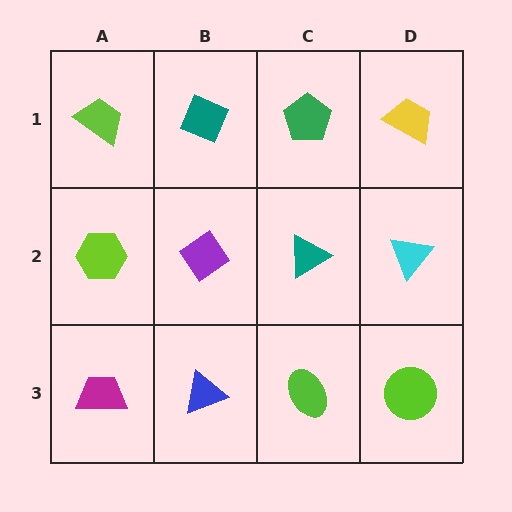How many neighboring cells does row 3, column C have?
3.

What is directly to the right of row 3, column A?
A blue triangle.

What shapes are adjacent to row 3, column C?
A teal triangle (row 2, column C), a blue triangle (row 3, column B), a lime circle (row 3, column D).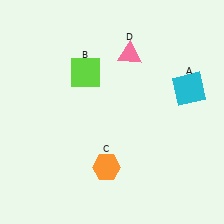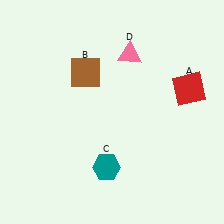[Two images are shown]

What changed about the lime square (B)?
In Image 1, B is lime. In Image 2, it changed to brown.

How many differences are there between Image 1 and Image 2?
There are 3 differences between the two images.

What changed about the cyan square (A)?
In Image 1, A is cyan. In Image 2, it changed to red.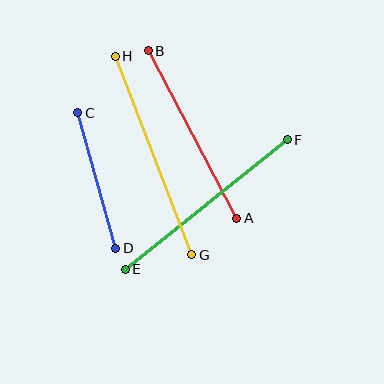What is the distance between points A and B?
The distance is approximately 189 pixels.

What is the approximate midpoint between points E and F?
The midpoint is at approximately (206, 205) pixels.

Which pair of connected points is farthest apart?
Points G and H are farthest apart.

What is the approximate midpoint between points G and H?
The midpoint is at approximately (154, 155) pixels.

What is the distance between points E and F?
The distance is approximately 208 pixels.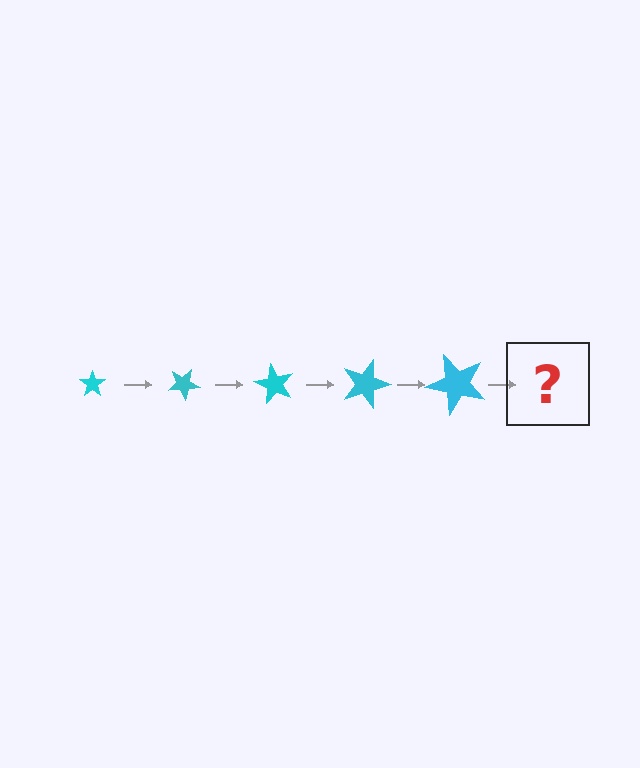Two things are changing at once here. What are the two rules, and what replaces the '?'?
The two rules are that the star grows larger each step and it rotates 30 degrees each step. The '?' should be a star, larger than the previous one and rotated 150 degrees from the start.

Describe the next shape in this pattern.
It should be a star, larger than the previous one and rotated 150 degrees from the start.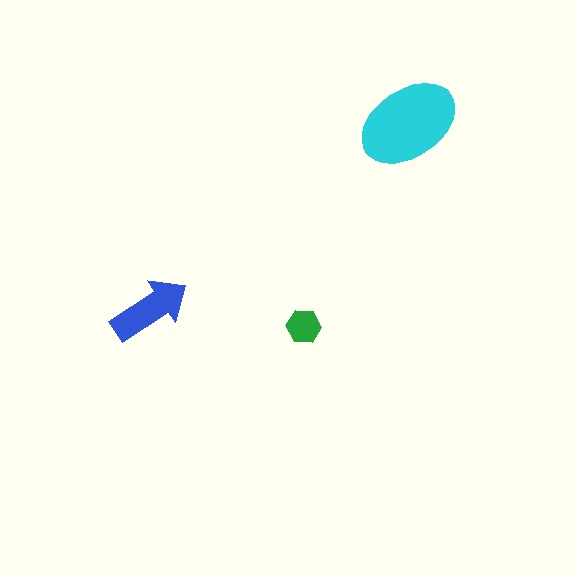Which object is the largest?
The cyan ellipse.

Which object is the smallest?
The green hexagon.